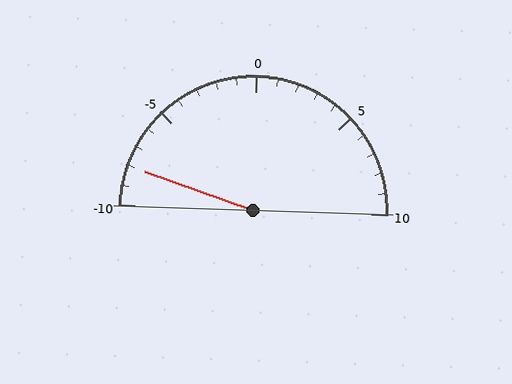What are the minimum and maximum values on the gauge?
The gauge ranges from -10 to 10.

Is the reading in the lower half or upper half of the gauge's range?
The reading is in the lower half of the range (-10 to 10).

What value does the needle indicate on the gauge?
The needle indicates approximately -8.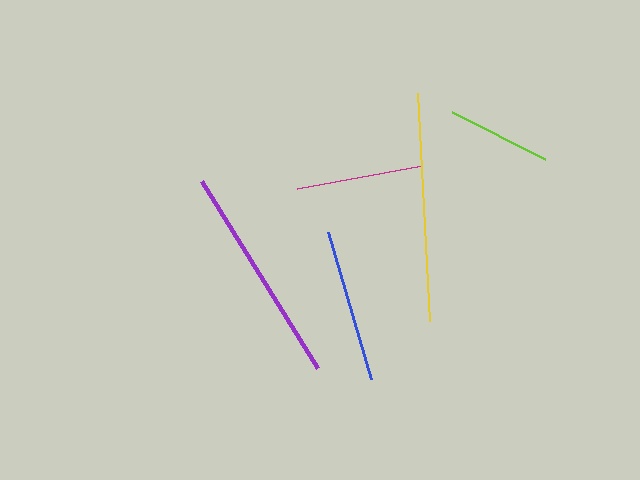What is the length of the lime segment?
The lime segment is approximately 104 pixels long.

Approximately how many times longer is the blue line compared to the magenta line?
The blue line is approximately 1.2 times the length of the magenta line.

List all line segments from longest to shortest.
From longest to shortest: yellow, purple, blue, magenta, lime.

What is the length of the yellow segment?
The yellow segment is approximately 228 pixels long.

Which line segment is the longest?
The yellow line is the longest at approximately 228 pixels.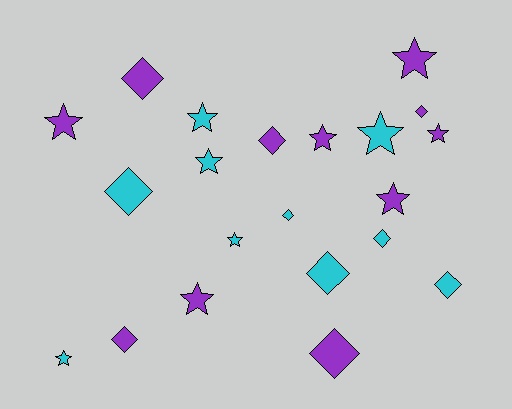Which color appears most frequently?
Purple, with 11 objects.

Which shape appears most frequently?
Star, with 11 objects.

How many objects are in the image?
There are 21 objects.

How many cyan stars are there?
There are 5 cyan stars.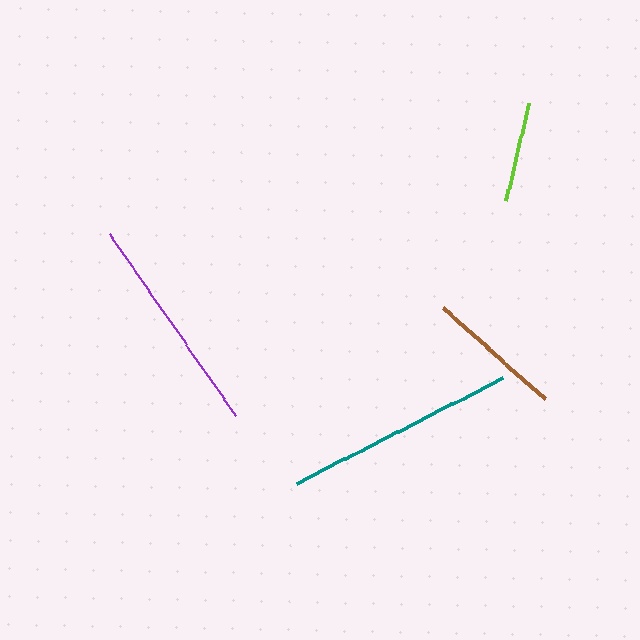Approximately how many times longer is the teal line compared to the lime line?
The teal line is approximately 2.3 times the length of the lime line.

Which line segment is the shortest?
The lime line is the shortest at approximately 100 pixels.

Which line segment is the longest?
The teal line is the longest at approximately 230 pixels.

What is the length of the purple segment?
The purple segment is approximately 223 pixels long.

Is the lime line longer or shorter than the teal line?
The teal line is longer than the lime line.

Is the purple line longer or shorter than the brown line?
The purple line is longer than the brown line.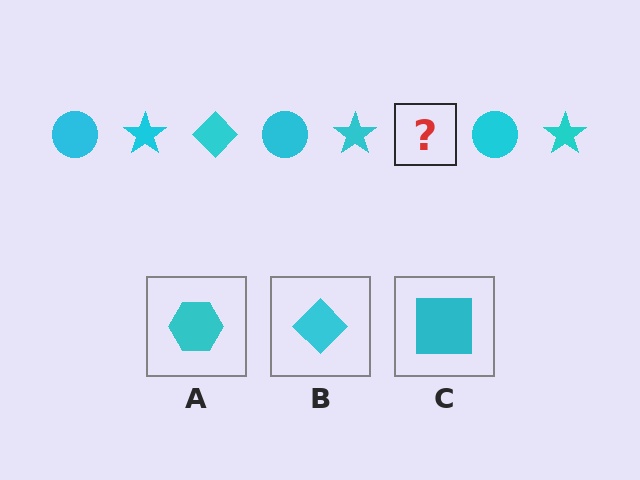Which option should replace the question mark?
Option B.